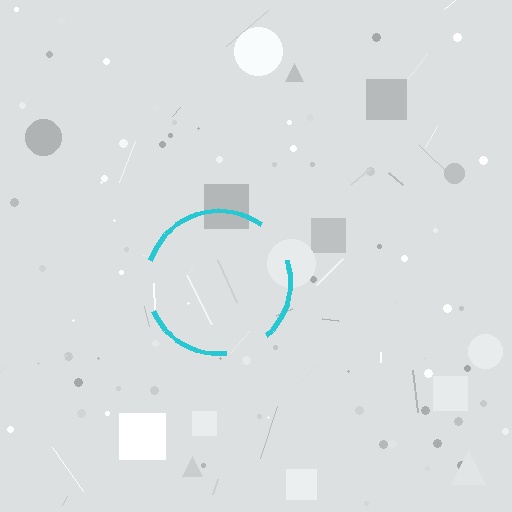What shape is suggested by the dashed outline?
The dashed outline suggests a circle.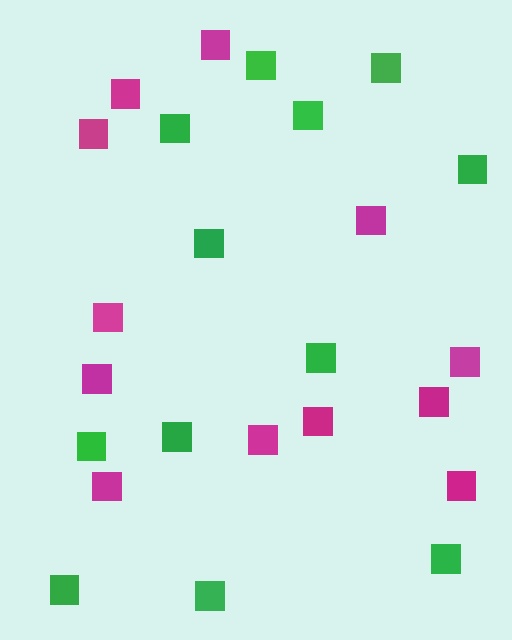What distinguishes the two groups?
There are 2 groups: one group of green squares (12) and one group of magenta squares (12).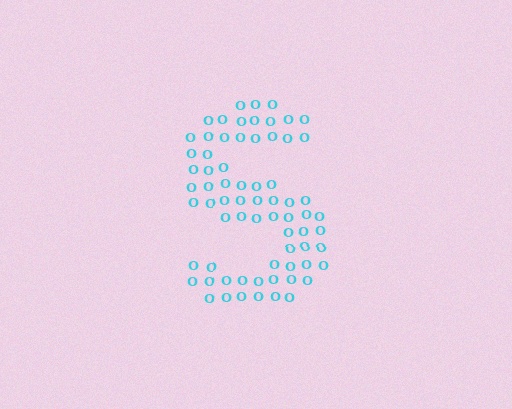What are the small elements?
The small elements are letter O's.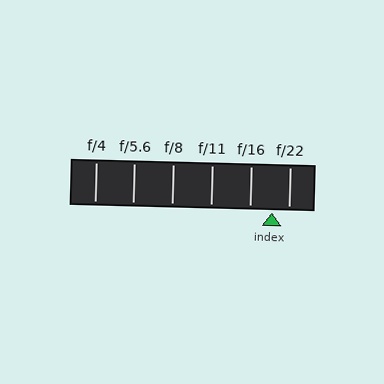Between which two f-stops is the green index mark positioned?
The index mark is between f/16 and f/22.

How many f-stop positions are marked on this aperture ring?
There are 6 f-stop positions marked.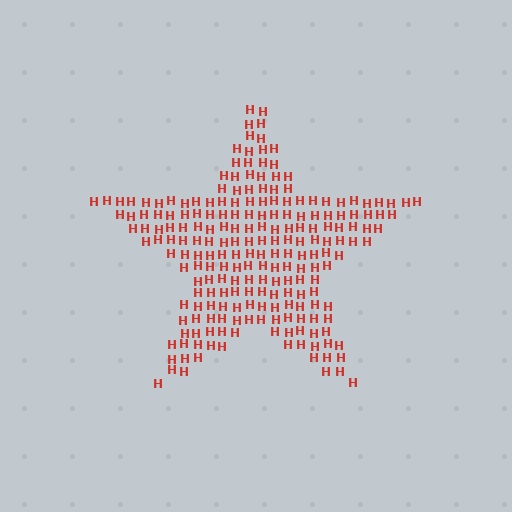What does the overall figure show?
The overall figure shows a star.